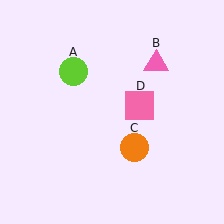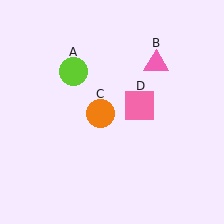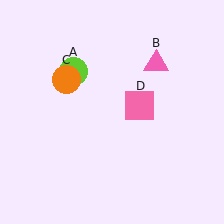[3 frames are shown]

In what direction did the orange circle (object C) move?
The orange circle (object C) moved up and to the left.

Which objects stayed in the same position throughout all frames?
Lime circle (object A) and pink triangle (object B) and pink square (object D) remained stationary.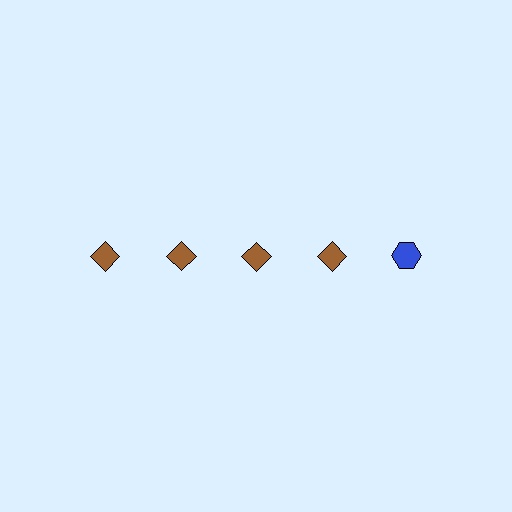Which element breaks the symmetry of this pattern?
The blue hexagon in the top row, rightmost column breaks the symmetry. All other shapes are brown diamonds.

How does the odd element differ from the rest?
It differs in both color (blue instead of brown) and shape (hexagon instead of diamond).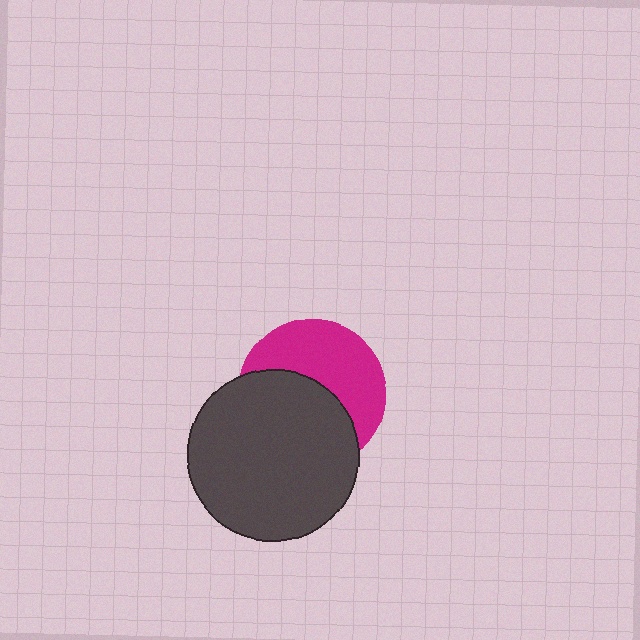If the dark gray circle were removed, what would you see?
You would see the complete magenta circle.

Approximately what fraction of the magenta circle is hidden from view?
Roughly 52% of the magenta circle is hidden behind the dark gray circle.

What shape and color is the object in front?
The object in front is a dark gray circle.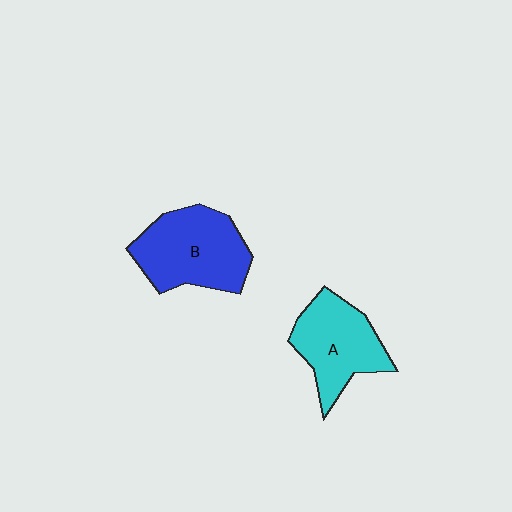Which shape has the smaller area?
Shape A (cyan).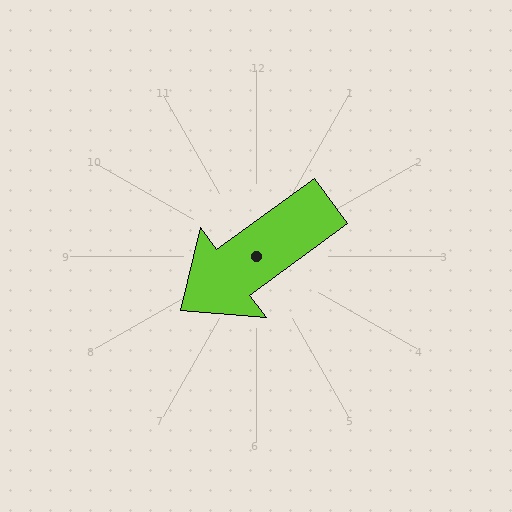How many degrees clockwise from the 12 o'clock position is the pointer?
Approximately 234 degrees.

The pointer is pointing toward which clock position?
Roughly 8 o'clock.